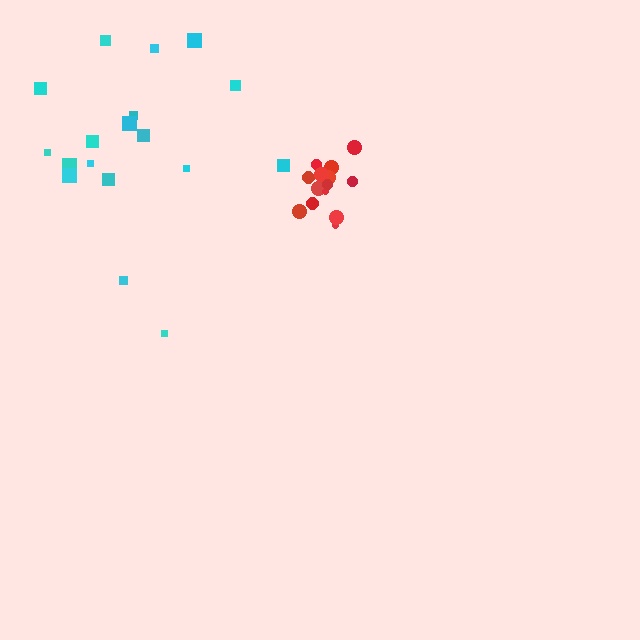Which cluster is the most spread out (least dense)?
Cyan.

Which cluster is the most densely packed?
Red.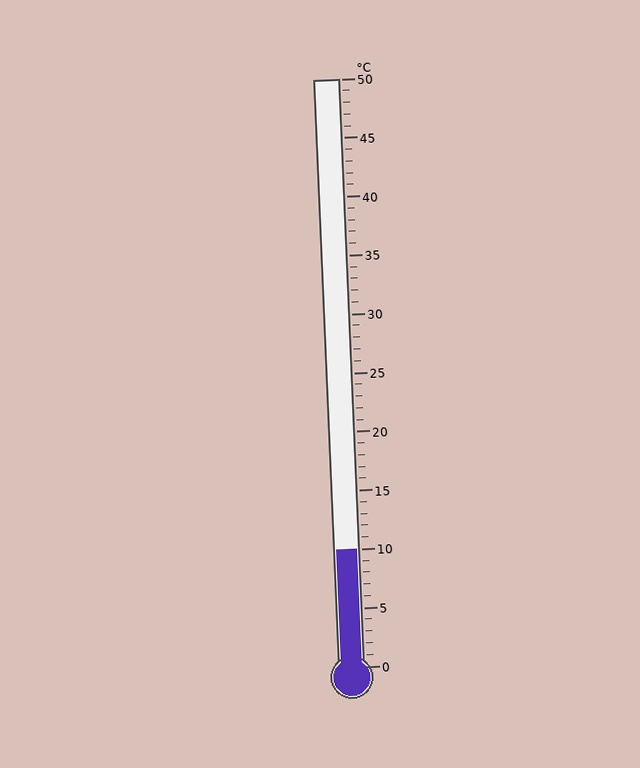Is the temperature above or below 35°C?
The temperature is below 35°C.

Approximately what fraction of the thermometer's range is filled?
The thermometer is filled to approximately 20% of its range.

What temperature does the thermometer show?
The thermometer shows approximately 10°C.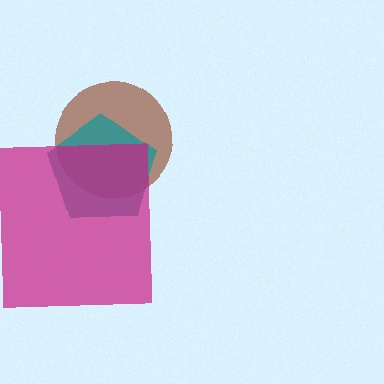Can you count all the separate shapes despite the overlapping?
Yes, there are 3 separate shapes.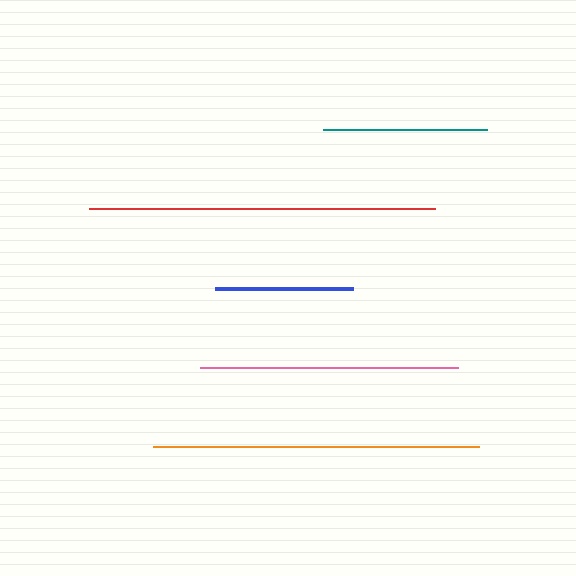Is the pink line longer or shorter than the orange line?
The orange line is longer than the pink line.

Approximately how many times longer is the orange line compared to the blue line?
The orange line is approximately 2.3 times the length of the blue line.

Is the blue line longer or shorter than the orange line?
The orange line is longer than the blue line.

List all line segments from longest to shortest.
From longest to shortest: red, orange, pink, teal, blue.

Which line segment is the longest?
The red line is the longest at approximately 346 pixels.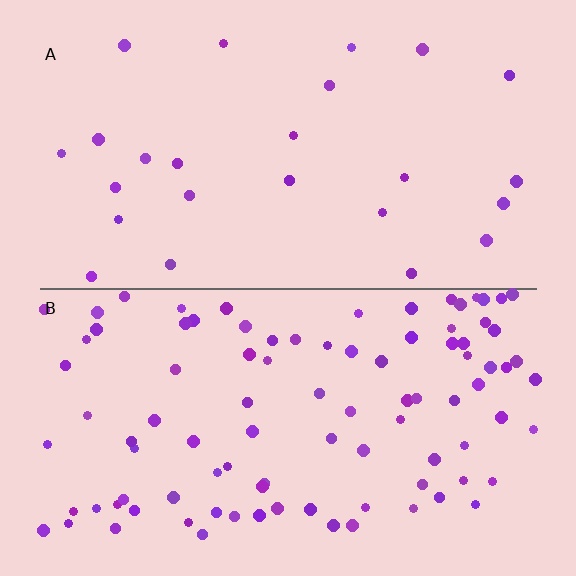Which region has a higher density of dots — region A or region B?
B (the bottom).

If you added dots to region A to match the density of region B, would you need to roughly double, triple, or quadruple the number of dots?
Approximately quadruple.